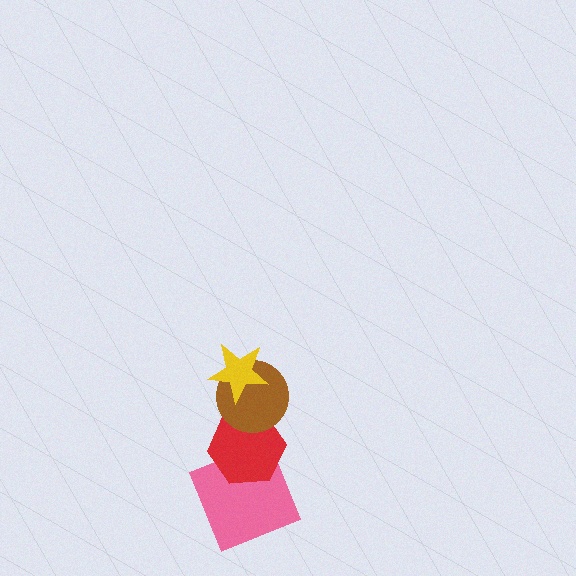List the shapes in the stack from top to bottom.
From top to bottom: the yellow star, the brown circle, the red hexagon, the pink square.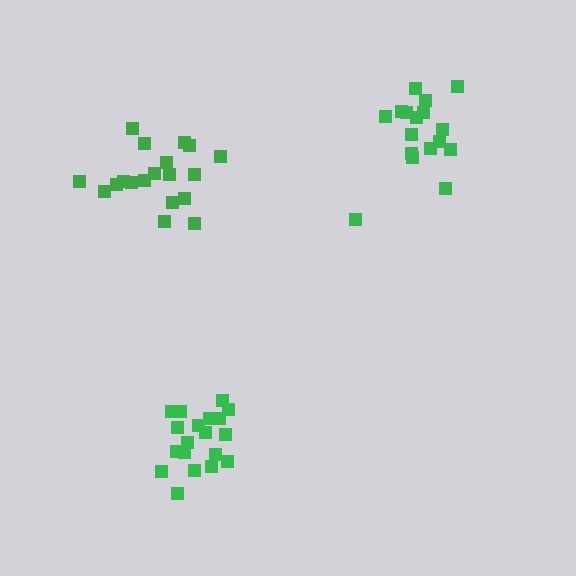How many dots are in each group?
Group 1: 19 dots, Group 2: 17 dots, Group 3: 19 dots (55 total).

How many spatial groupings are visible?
There are 3 spatial groupings.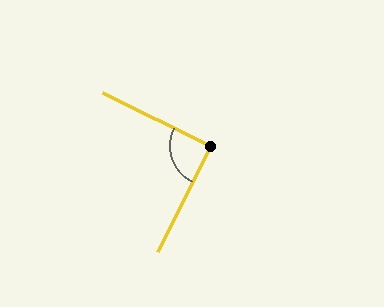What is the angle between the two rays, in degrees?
Approximately 90 degrees.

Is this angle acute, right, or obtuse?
It is approximately a right angle.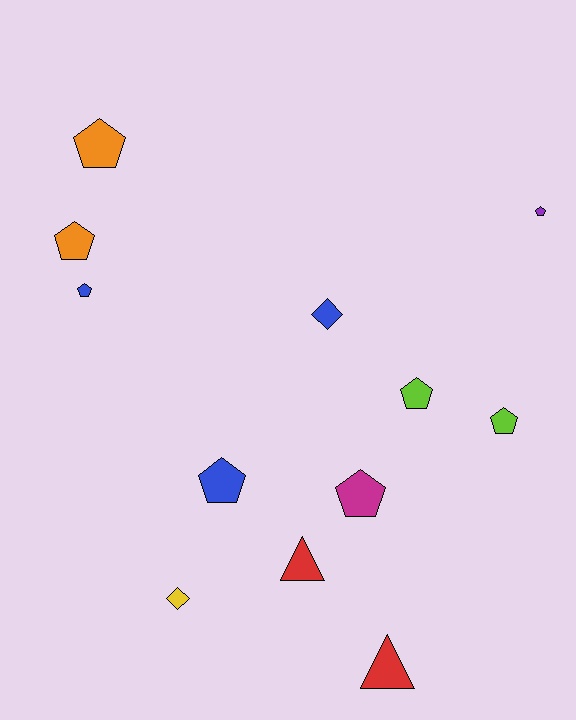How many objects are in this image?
There are 12 objects.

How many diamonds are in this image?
There are 2 diamonds.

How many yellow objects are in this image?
There is 1 yellow object.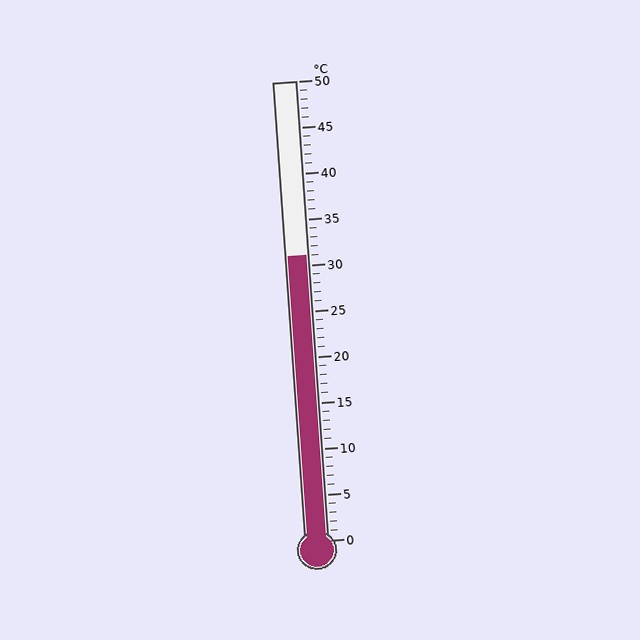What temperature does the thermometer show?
The thermometer shows approximately 31°C.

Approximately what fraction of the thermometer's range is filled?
The thermometer is filled to approximately 60% of its range.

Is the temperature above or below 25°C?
The temperature is above 25°C.